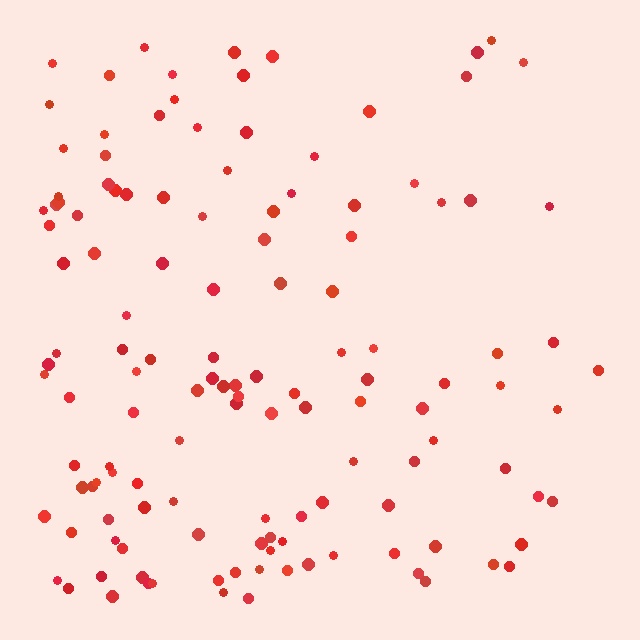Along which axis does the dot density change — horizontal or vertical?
Horizontal.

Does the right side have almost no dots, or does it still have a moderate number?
Still a moderate number, just noticeably fewer than the left.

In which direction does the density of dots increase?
From right to left, with the left side densest.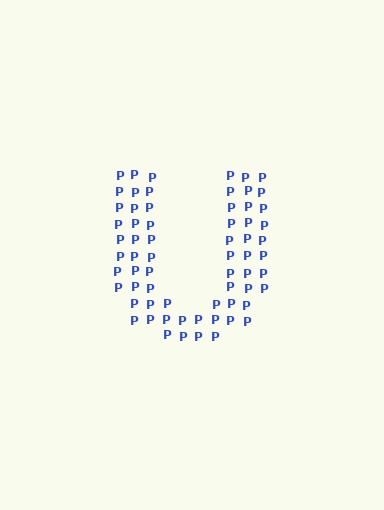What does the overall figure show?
The overall figure shows the letter U.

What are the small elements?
The small elements are letter P's.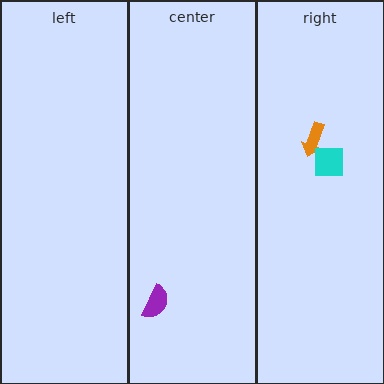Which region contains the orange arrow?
The right region.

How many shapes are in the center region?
1.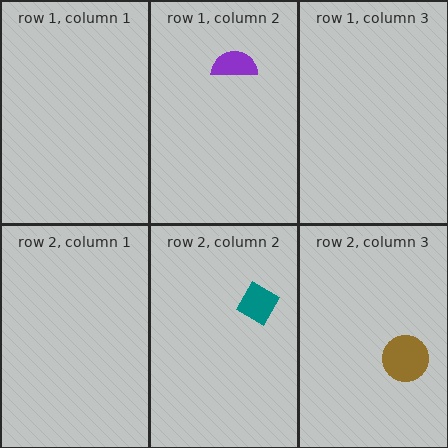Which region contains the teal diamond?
The row 2, column 2 region.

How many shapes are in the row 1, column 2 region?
1.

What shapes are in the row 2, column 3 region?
The brown circle.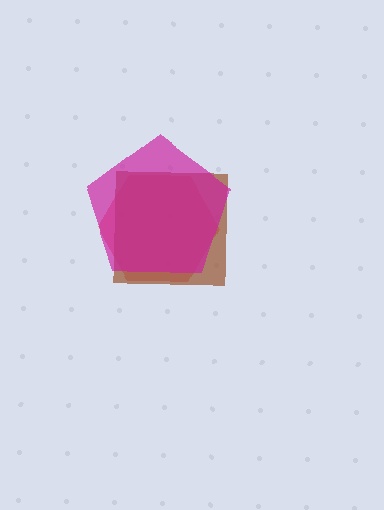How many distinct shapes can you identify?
There are 3 distinct shapes: a red hexagon, a brown square, a magenta pentagon.